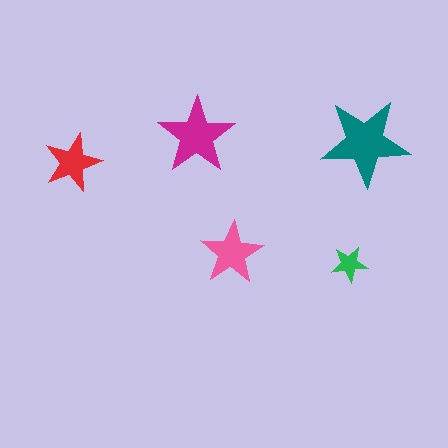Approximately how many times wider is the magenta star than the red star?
About 1.5 times wider.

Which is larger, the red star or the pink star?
The pink one.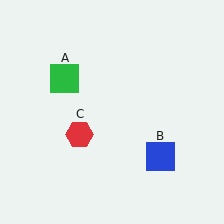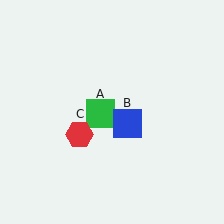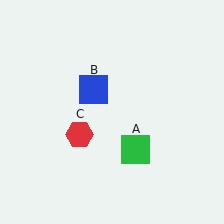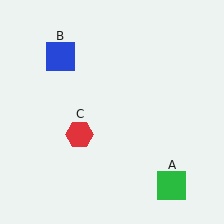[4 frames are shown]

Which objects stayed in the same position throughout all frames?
Red hexagon (object C) remained stationary.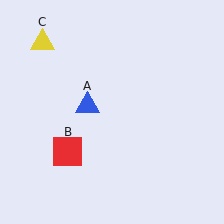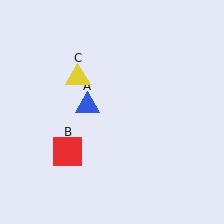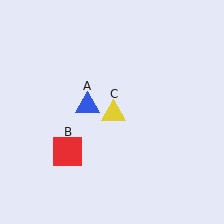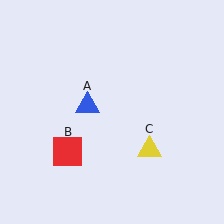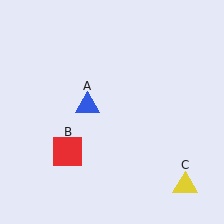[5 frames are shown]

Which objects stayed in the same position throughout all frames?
Blue triangle (object A) and red square (object B) remained stationary.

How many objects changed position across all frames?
1 object changed position: yellow triangle (object C).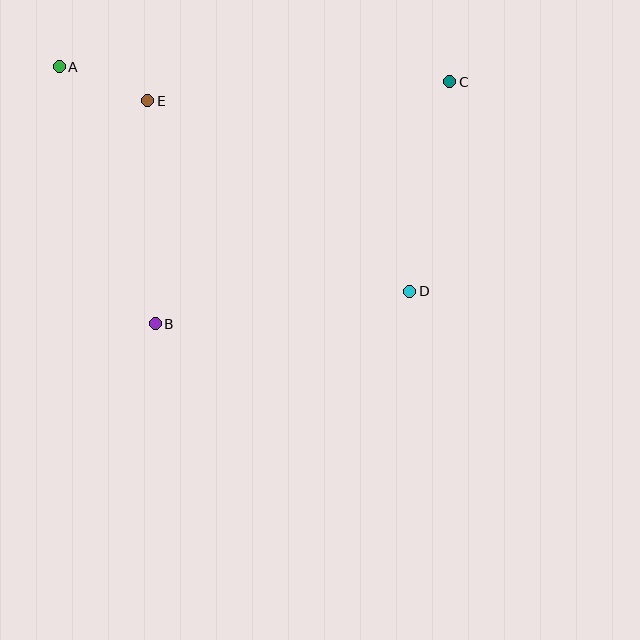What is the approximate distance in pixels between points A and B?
The distance between A and B is approximately 274 pixels.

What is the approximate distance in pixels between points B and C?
The distance between B and C is approximately 381 pixels.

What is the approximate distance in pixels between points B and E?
The distance between B and E is approximately 223 pixels.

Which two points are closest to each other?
Points A and E are closest to each other.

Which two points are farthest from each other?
Points A and D are farthest from each other.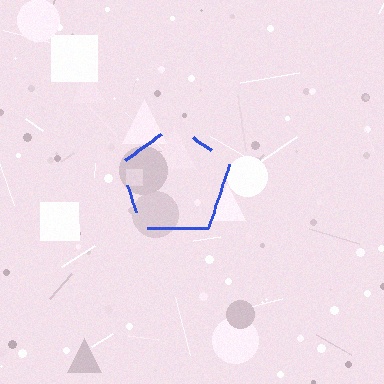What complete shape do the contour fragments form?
The contour fragments form a pentagon.